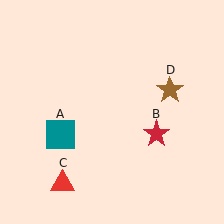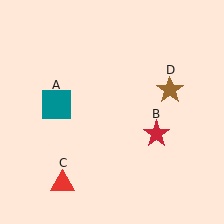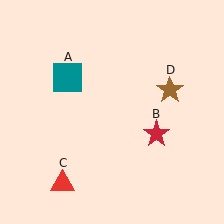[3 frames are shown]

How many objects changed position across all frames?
1 object changed position: teal square (object A).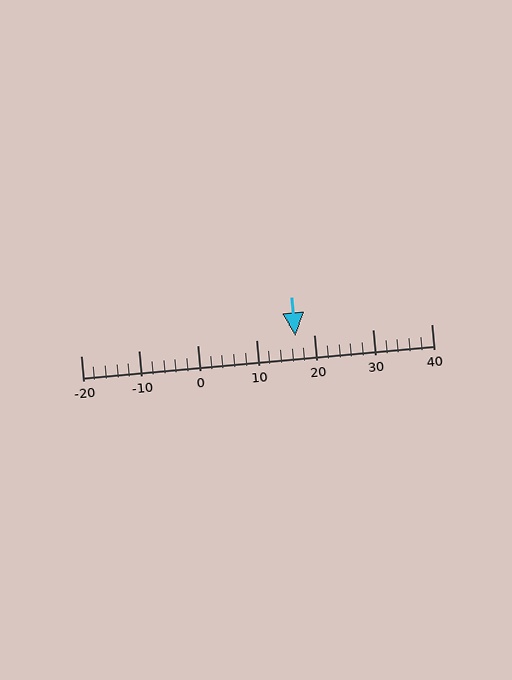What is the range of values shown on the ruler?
The ruler shows values from -20 to 40.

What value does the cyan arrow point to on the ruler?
The cyan arrow points to approximately 17.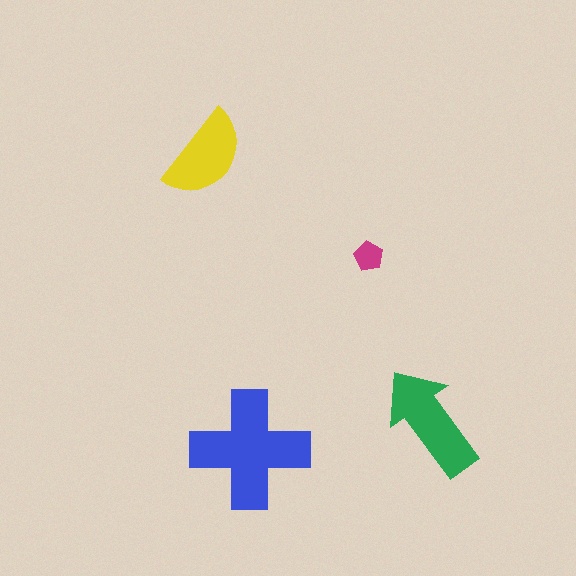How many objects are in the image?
There are 4 objects in the image.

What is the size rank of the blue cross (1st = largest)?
1st.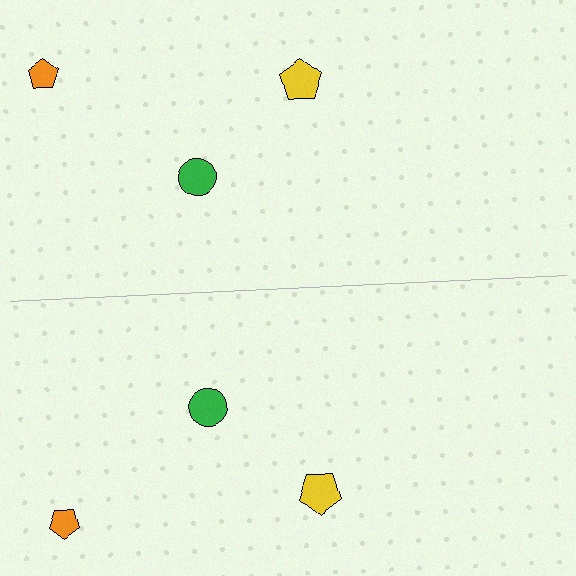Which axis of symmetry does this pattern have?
The pattern has a horizontal axis of symmetry running through the center of the image.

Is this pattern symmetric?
Yes, this pattern has bilateral (reflection) symmetry.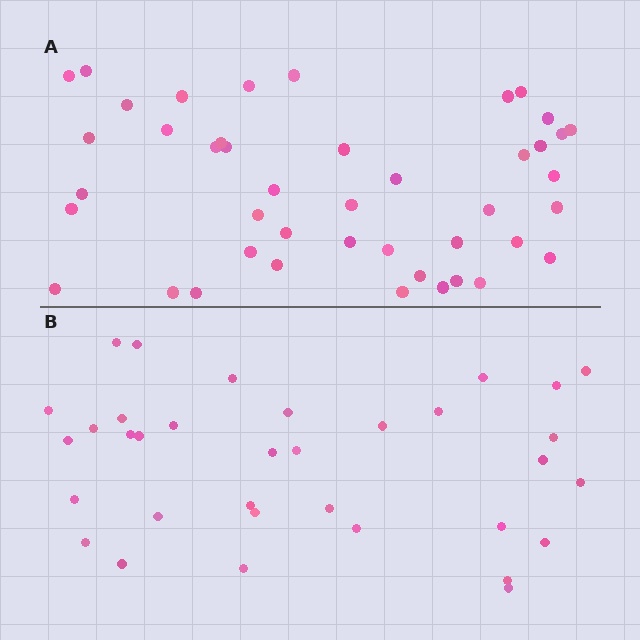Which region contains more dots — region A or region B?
Region A (the top region) has more dots.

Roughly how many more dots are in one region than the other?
Region A has roughly 10 or so more dots than region B.